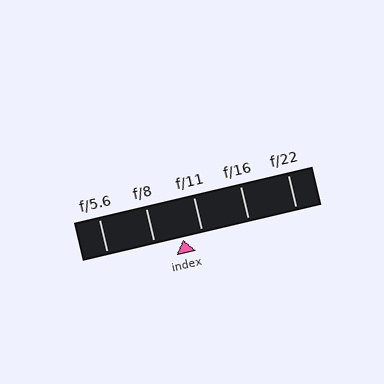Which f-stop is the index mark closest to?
The index mark is closest to f/11.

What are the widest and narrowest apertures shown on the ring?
The widest aperture shown is f/5.6 and the narrowest is f/22.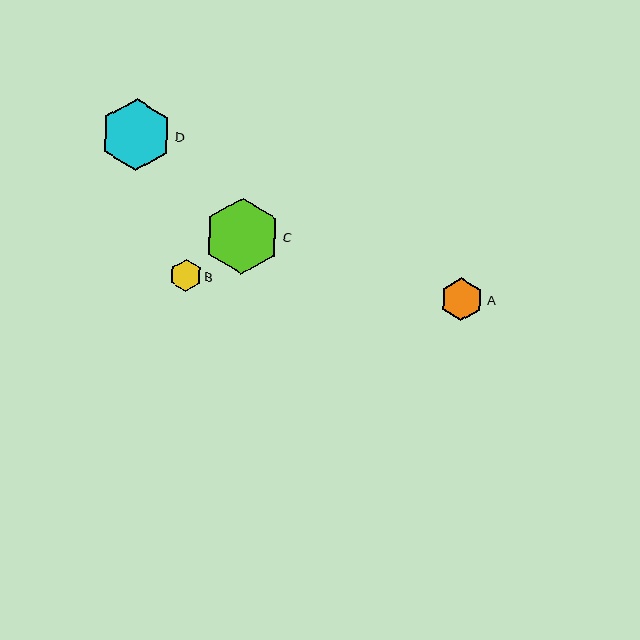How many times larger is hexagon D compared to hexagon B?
Hexagon D is approximately 2.2 times the size of hexagon B.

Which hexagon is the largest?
Hexagon C is the largest with a size of approximately 76 pixels.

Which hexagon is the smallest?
Hexagon B is the smallest with a size of approximately 32 pixels.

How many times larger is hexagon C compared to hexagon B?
Hexagon C is approximately 2.4 times the size of hexagon B.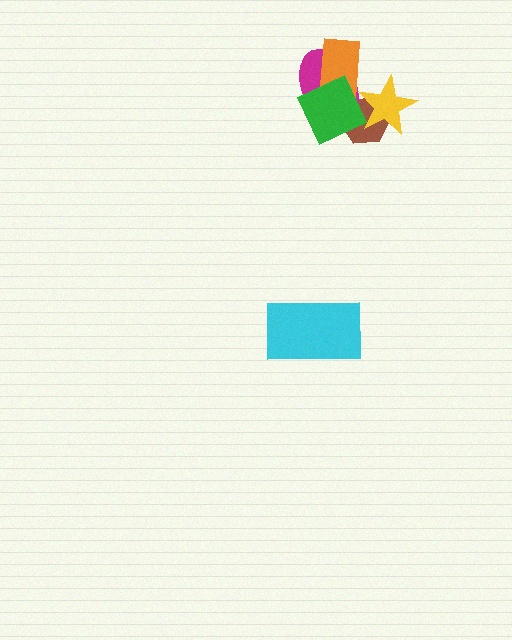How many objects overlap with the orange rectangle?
2 objects overlap with the orange rectangle.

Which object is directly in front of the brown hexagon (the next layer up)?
The magenta ellipse is directly in front of the brown hexagon.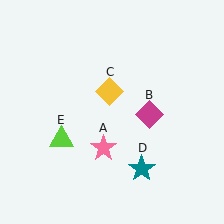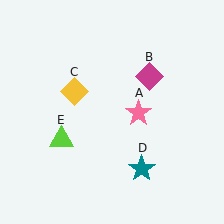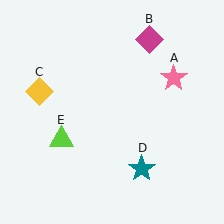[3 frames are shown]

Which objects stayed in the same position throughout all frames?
Teal star (object D) and lime triangle (object E) remained stationary.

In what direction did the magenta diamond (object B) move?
The magenta diamond (object B) moved up.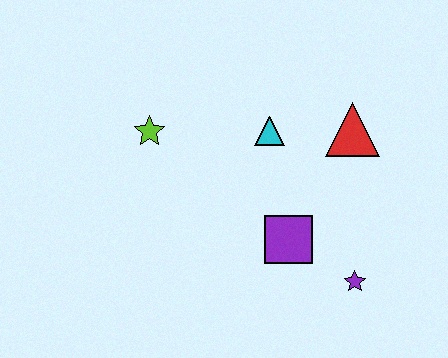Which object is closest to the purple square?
The purple star is closest to the purple square.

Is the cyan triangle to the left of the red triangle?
Yes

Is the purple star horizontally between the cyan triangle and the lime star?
No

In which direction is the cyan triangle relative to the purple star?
The cyan triangle is above the purple star.